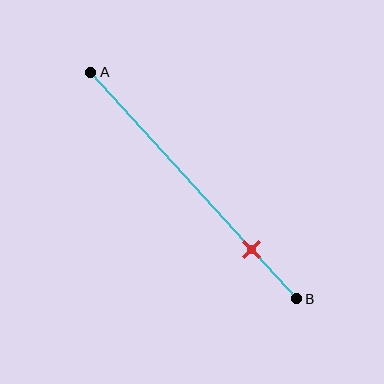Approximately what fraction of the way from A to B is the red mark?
The red mark is approximately 80% of the way from A to B.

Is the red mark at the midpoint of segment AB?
No, the mark is at about 80% from A, not at the 50% midpoint.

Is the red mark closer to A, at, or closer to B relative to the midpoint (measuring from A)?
The red mark is closer to point B than the midpoint of segment AB.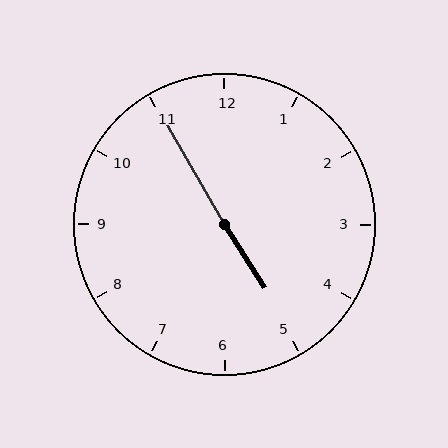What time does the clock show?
4:55.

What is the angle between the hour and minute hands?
Approximately 178 degrees.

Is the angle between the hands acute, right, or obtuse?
It is obtuse.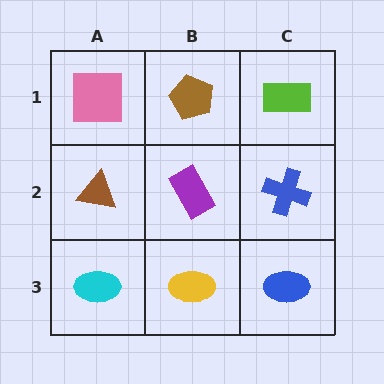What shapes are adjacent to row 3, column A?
A brown triangle (row 2, column A), a yellow ellipse (row 3, column B).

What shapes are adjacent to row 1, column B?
A purple rectangle (row 2, column B), a pink square (row 1, column A), a lime rectangle (row 1, column C).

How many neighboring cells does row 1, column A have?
2.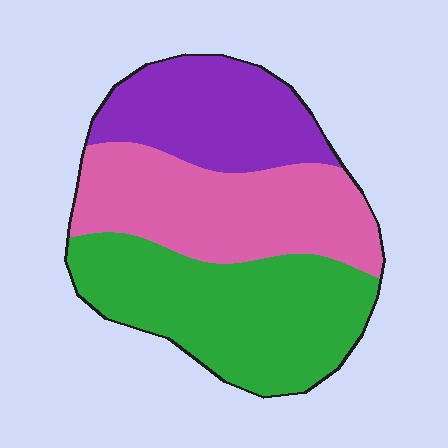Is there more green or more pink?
Green.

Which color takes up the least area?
Purple, at roughly 25%.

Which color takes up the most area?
Green, at roughly 40%.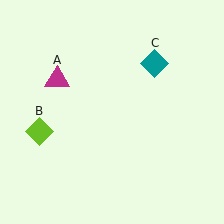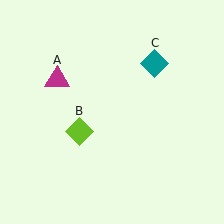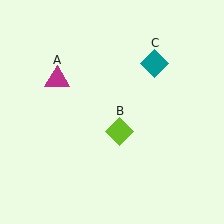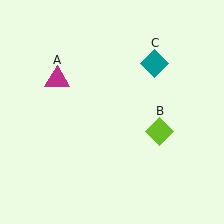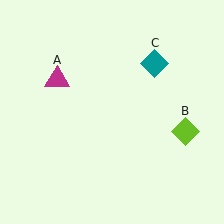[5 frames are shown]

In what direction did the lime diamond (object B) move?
The lime diamond (object B) moved right.